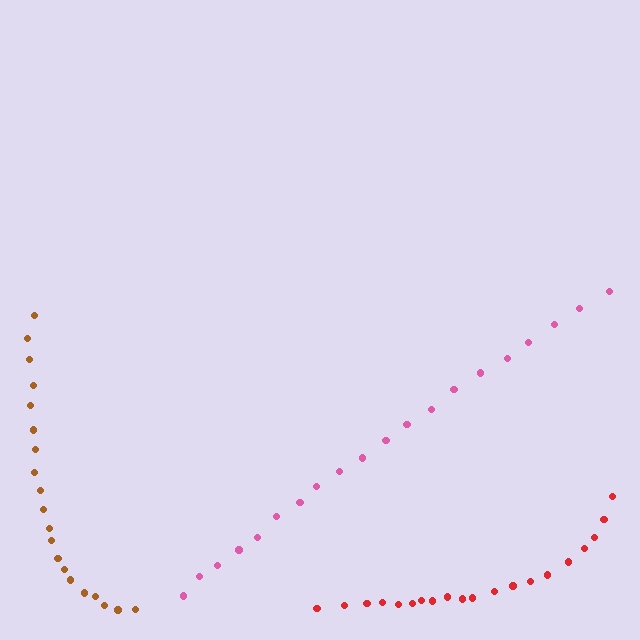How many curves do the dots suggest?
There are 3 distinct paths.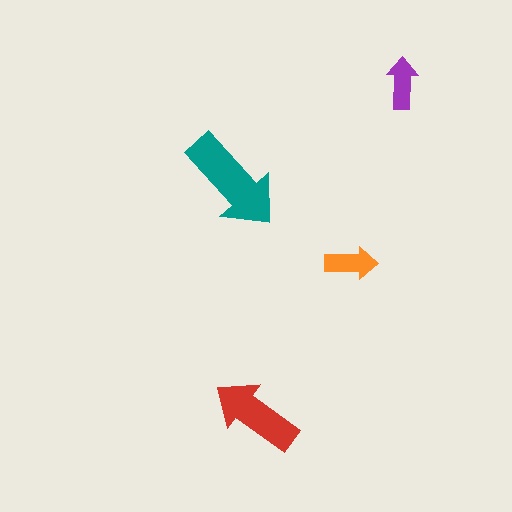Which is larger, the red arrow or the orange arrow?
The red one.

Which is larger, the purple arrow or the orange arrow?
The orange one.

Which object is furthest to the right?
The purple arrow is rightmost.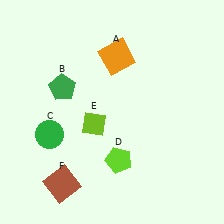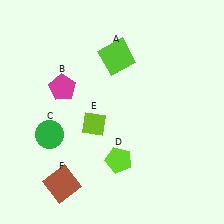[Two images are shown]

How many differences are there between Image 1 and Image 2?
There are 2 differences between the two images.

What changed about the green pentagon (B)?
In Image 1, B is green. In Image 2, it changed to magenta.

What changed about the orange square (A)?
In Image 1, A is orange. In Image 2, it changed to lime.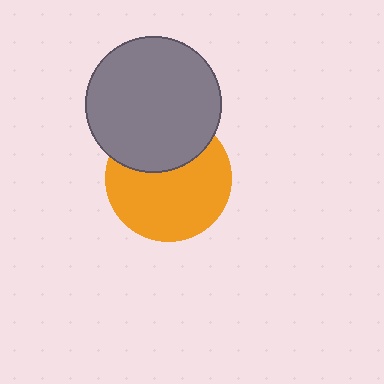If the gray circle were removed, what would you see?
You would see the complete orange circle.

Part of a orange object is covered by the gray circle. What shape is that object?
It is a circle.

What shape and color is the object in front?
The object in front is a gray circle.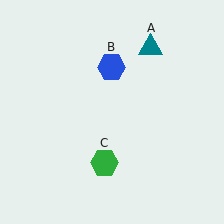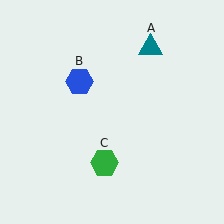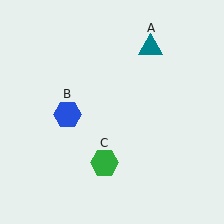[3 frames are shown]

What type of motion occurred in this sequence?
The blue hexagon (object B) rotated counterclockwise around the center of the scene.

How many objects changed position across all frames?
1 object changed position: blue hexagon (object B).